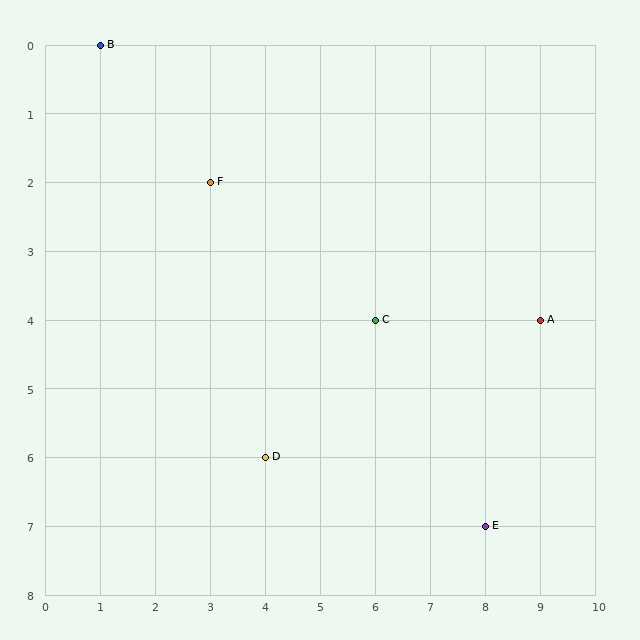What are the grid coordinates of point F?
Point F is at grid coordinates (3, 2).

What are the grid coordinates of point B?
Point B is at grid coordinates (1, 0).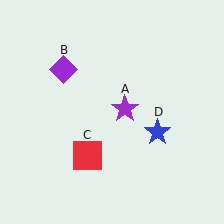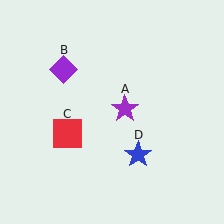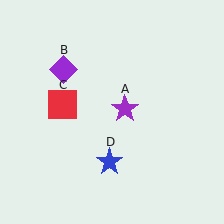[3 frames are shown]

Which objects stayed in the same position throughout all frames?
Purple star (object A) and purple diamond (object B) remained stationary.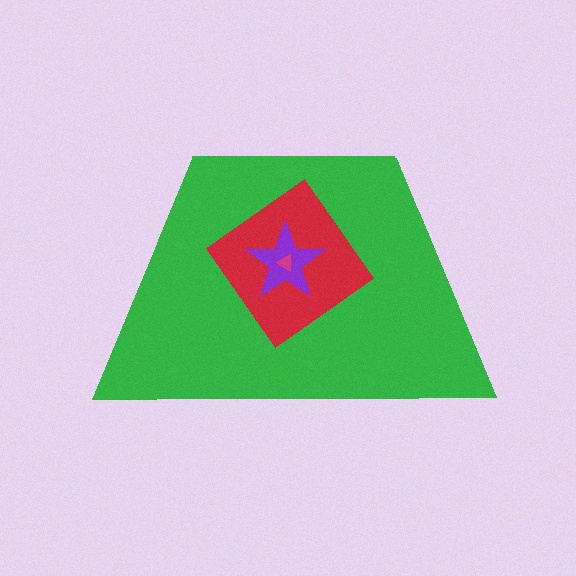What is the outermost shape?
The green trapezoid.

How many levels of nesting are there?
4.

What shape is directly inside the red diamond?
The purple star.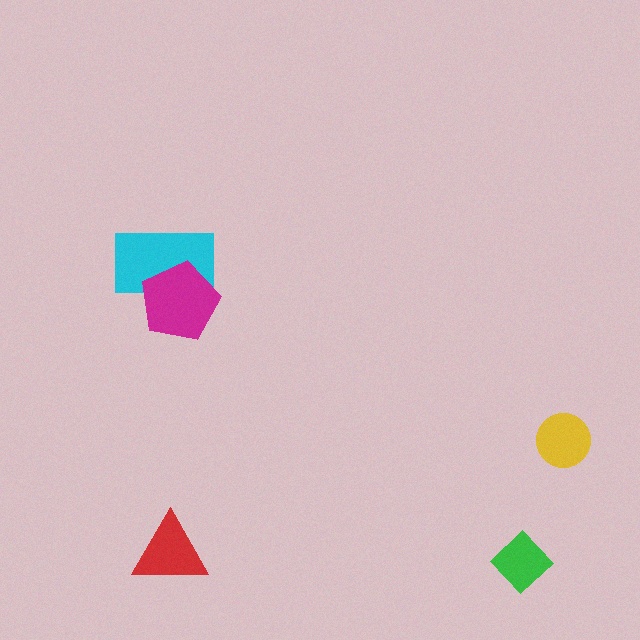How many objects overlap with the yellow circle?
0 objects overlap with the yellow circle.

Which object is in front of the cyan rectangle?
The magenta pentagon is in front of the cyan rectangle.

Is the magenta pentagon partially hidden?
No, no other shape covers it.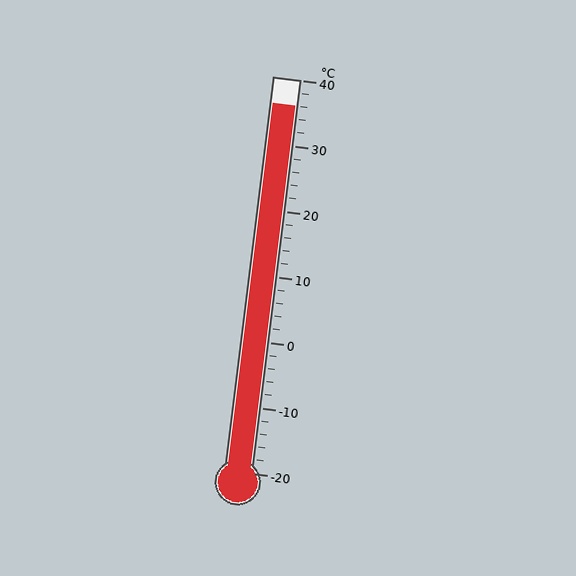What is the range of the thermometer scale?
The thermometer scale ranges from -20°C to 40°C.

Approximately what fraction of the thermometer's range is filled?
The thermometer is filled to approximately 95% of its range.